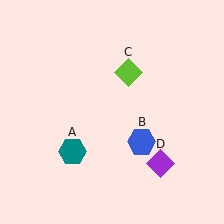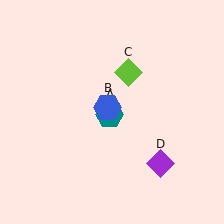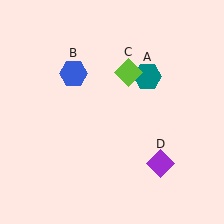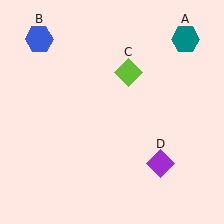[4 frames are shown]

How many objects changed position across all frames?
2 objects changed position: teal hexagon (object A), blue hexagon (object B).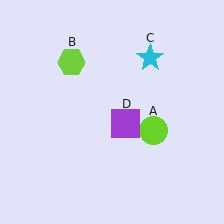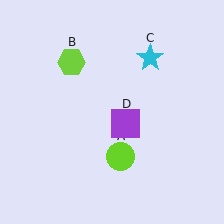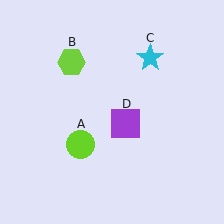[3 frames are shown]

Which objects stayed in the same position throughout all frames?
Lime hexagon (object B) and cyan star (object C) and purple square (object D) remained stationary.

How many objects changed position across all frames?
1 object changed position: lime circle (object A).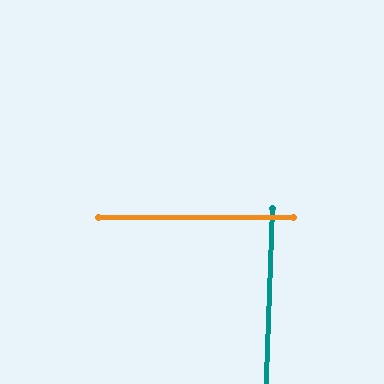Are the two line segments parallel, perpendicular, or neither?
Perpendicular — they meet at approximately 88°.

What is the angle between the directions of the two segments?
Approximately 88 degrees.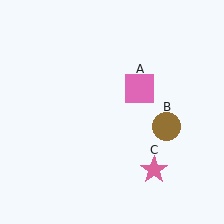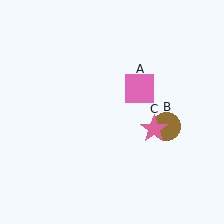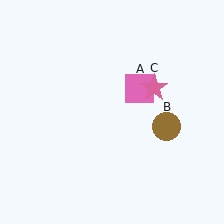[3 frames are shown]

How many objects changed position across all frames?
1 object changed position: pink star (object C).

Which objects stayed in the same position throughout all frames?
Pink square (object A) and brown circle (object B) remained stationary.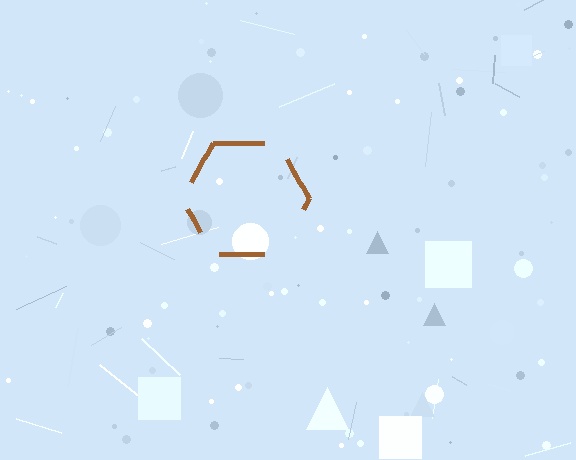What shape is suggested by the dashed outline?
The dashed outline suggests a hexagon.